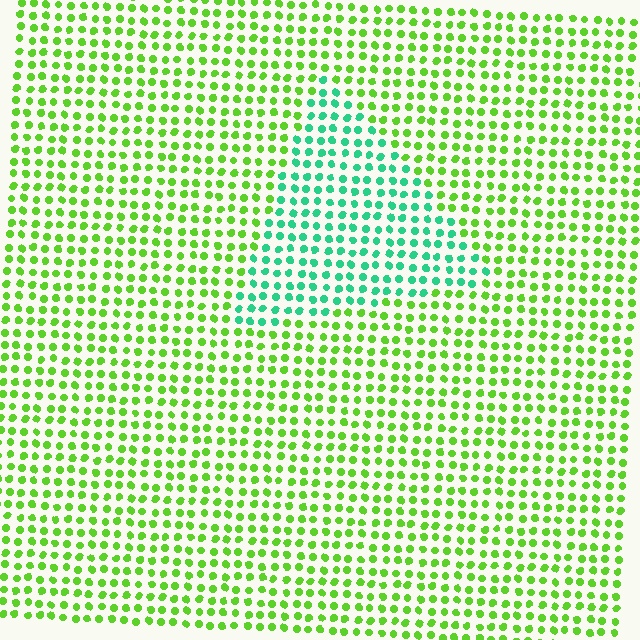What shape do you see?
I see a triangle.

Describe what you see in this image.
The image is filled with small lime elements in a uniform arrangement. A triangle-shaped region is visible where the elements are tinted to a slightly different hue, forming a subtle color boundary.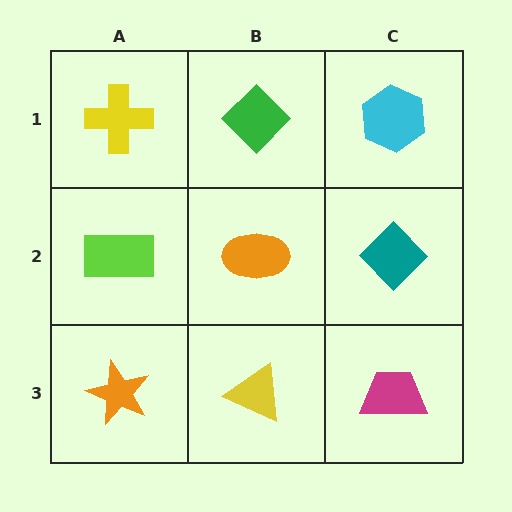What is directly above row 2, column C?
A cyan hexagon.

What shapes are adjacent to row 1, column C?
A teal diamond (row 2, column C), a green diamond (row 1, column B).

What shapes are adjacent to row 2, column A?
A yellow cross (row 1, column A), an orange star (row 3, column A), an orange ellipse (row 2, column B).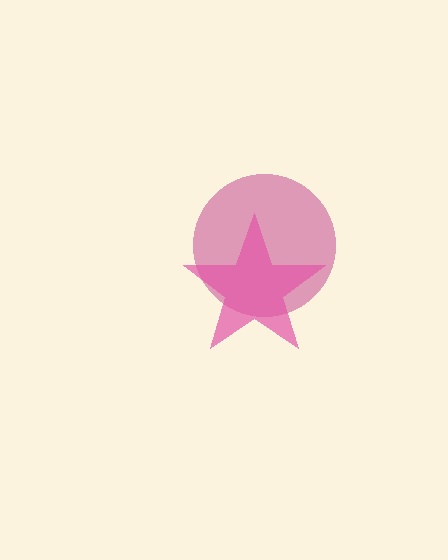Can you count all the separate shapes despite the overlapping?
Yes, there are 2 separate shapes.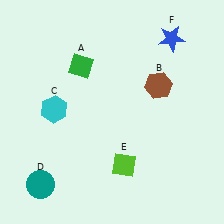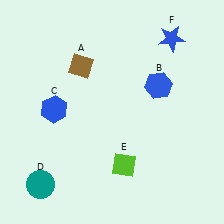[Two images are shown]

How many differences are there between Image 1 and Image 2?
There are 3 differences between the two images.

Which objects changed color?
A changed from green to brown. B changed from brown to blue. C changed from cyan to blue.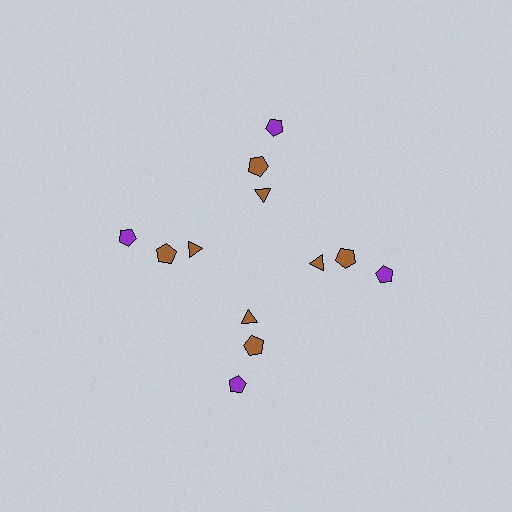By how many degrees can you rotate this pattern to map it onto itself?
The pattern maps onto itself every 90 degrees of rotation.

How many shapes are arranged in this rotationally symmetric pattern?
There are 12 shapes, arranged in 4 groups of 3.